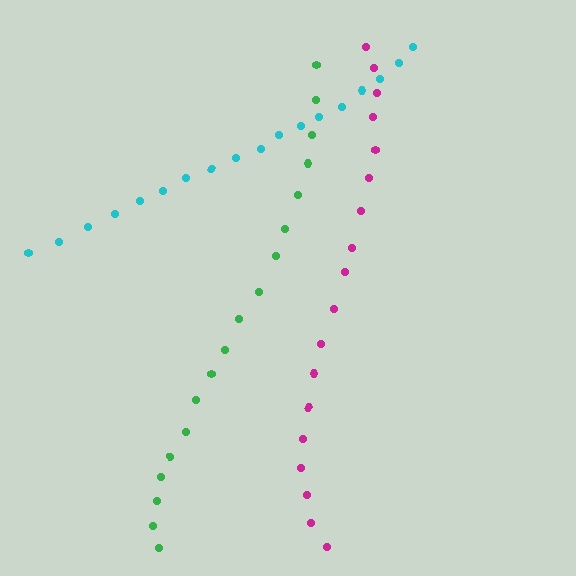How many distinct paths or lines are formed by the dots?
There are 3 distinct paths.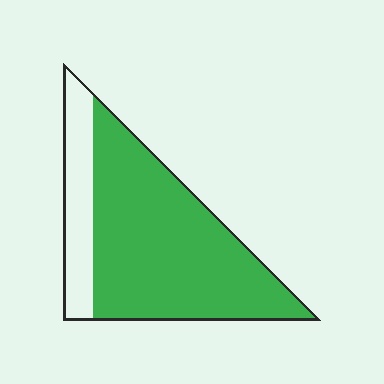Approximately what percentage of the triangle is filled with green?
Approximately 80%.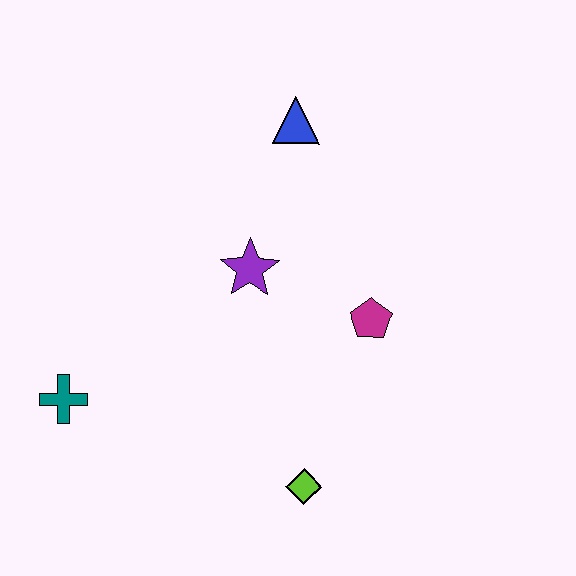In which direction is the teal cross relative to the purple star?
The teal cross is to the left of the purple star.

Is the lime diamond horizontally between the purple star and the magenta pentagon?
Yes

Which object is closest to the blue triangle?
The purple star is closest to the blue triangle.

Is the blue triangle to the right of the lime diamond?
No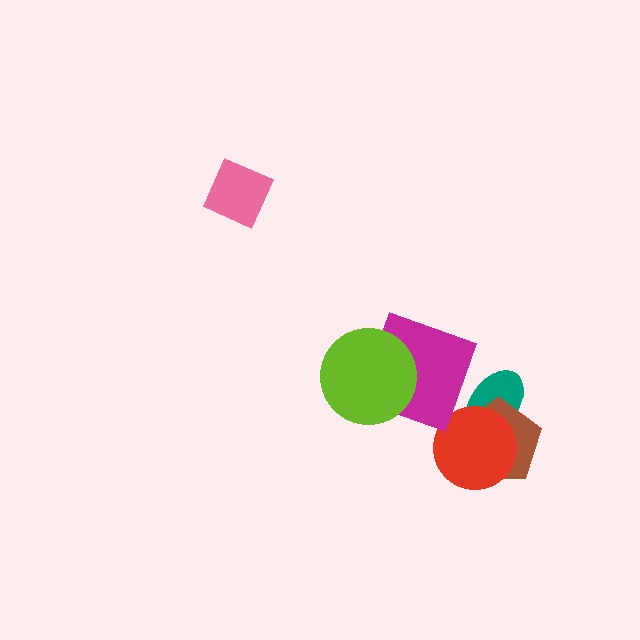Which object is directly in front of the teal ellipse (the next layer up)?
The brown pentagon is directly in front of the teal ellipse.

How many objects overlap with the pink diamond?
0 objects overlap with the pink diamond.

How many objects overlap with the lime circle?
1 object overlaps with the lime circle.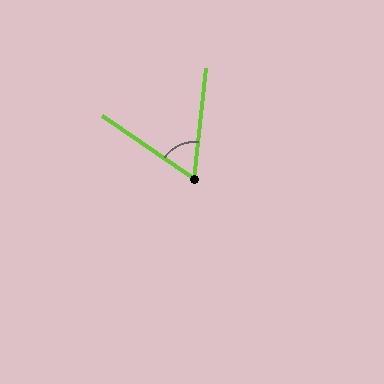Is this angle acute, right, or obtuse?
It is acute.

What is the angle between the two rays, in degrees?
Approximately 62 degrees.